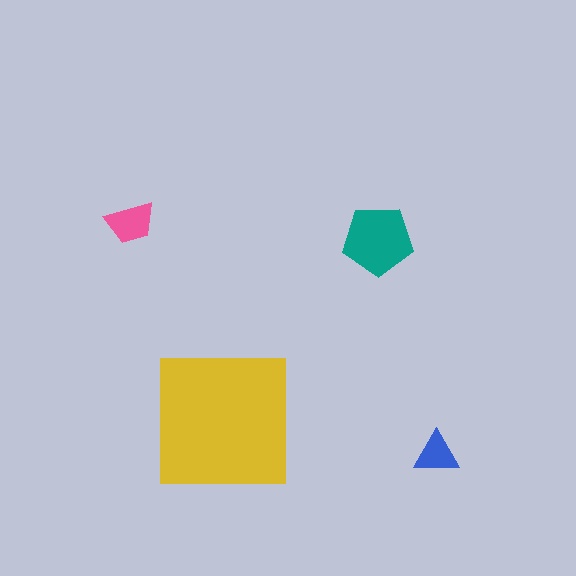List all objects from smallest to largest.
The blue triangle, the pink trapezoid, the teal pentagon, the yellow square.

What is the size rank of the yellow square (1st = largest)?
1st.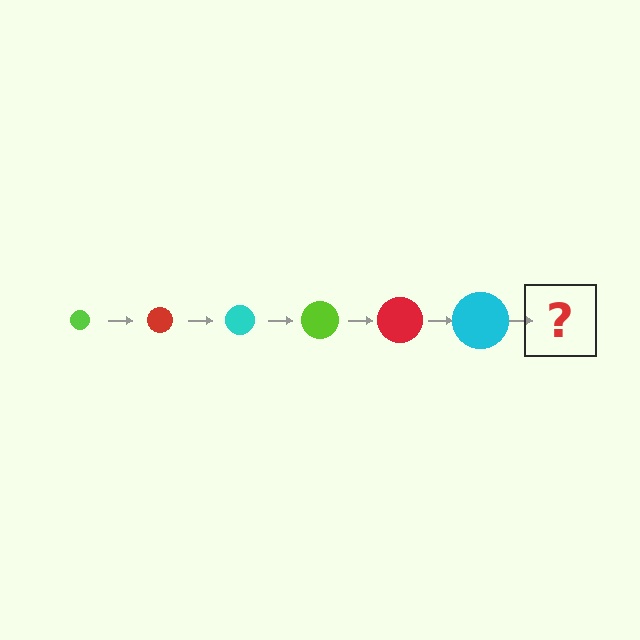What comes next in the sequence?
The next element should be a lime circle, larger than the previous one.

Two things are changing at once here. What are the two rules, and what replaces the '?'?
The two rules are that the circle grows larger each step and the color cycles through lime, red, and cyan. The '?' should be a lime circle, larger than the previous one.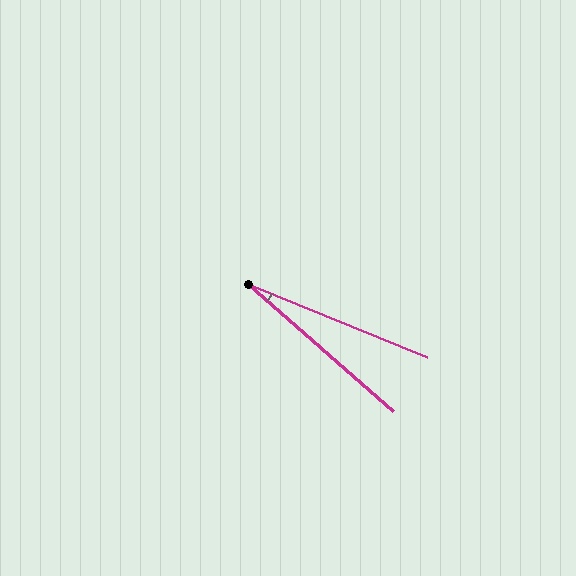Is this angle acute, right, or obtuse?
It is acute.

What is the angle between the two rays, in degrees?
Approximately 19 degrees.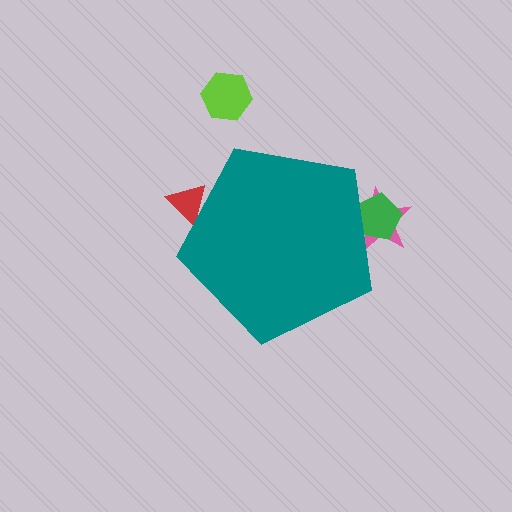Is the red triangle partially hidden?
Yes, the red triangle is partially hidden behind the teal pentagon.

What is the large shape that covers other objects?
A teal pentagon.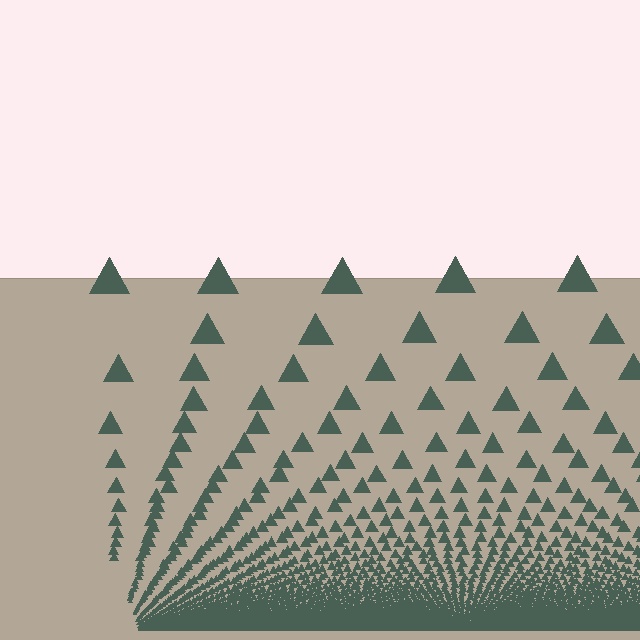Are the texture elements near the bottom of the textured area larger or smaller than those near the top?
Smaller. The gradient is inverted — elements near the bottom are smaller and denser.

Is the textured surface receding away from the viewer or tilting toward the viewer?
The surface appears to tilt toward the viewer. Texture elements get larger and sparser toward the top.